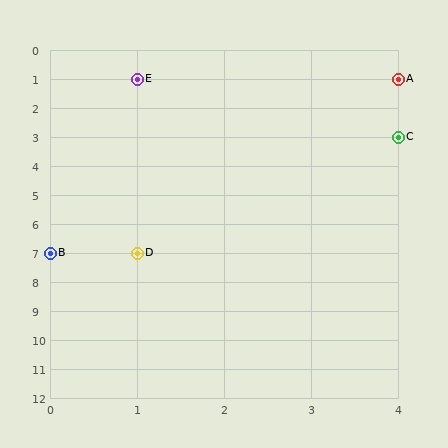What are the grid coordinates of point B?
Point B is at grid coordinates (0, 7).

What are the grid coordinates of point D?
Point D is at grid coordinates (1, 7).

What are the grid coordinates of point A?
Point A is at grid coordinates (4, 1).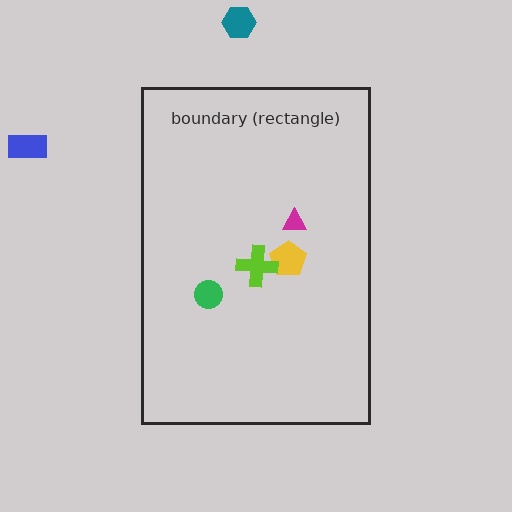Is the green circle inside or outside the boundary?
Inside.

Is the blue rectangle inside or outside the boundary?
Outside.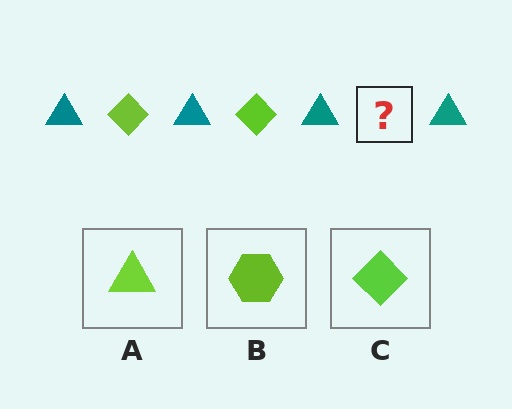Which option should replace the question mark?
Option C.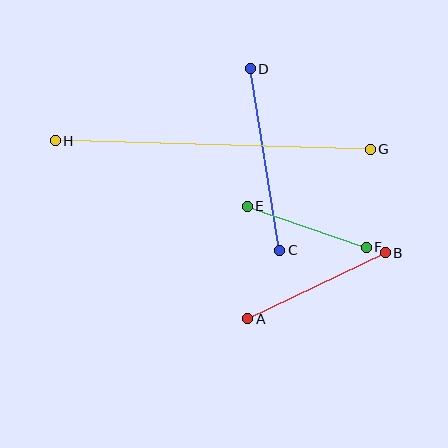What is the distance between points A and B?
The distance is approximately 153 pixels.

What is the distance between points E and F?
The distance is approximately 126 pixels.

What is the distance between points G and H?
The distance is approximately 315 pixels.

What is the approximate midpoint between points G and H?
The midpoint is at approximately (213, 145) pixels.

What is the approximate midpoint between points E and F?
The midpoint is at approximately (307, 227) pixels.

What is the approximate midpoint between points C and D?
The midpoint is at approximately (265, 160) pixels.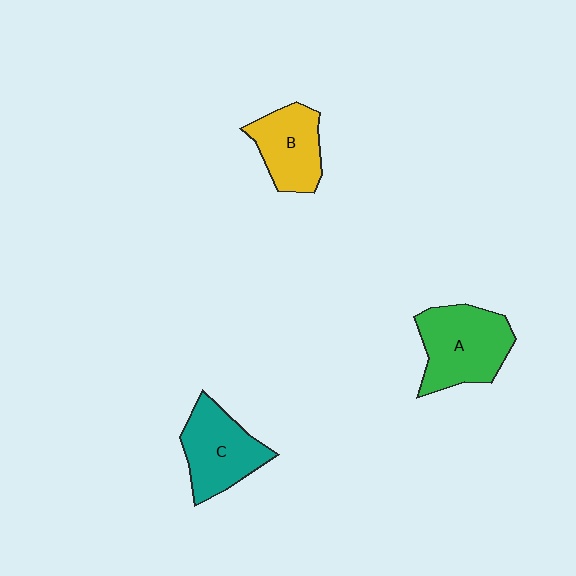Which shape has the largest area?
Shape A (green).